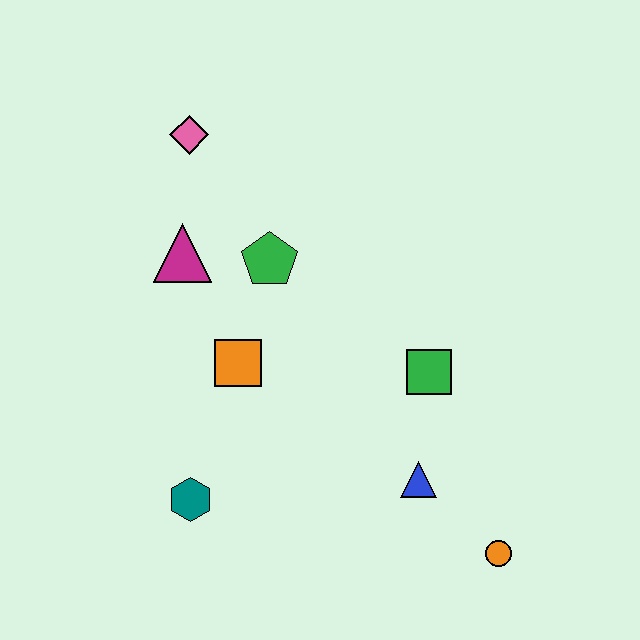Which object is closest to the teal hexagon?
The orange square is closest to the teal hexagon.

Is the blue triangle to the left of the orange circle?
Yes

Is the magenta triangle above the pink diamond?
No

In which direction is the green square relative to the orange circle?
The green square is above the orange circle.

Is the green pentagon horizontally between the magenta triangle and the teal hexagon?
No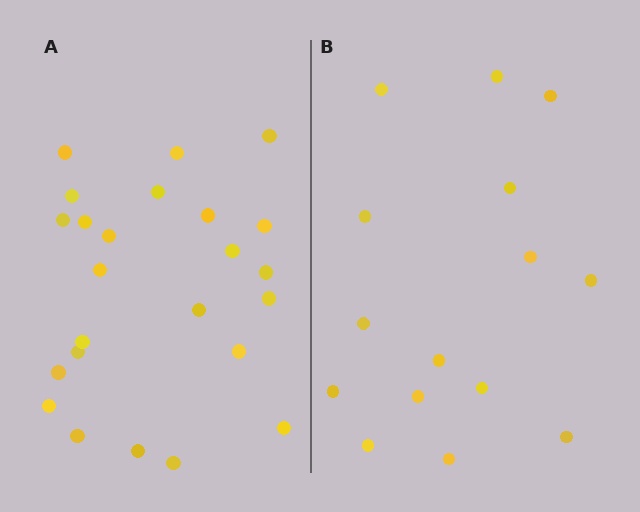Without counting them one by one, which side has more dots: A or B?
Region A (the left region) has more dots.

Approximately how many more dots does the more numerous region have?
Region A has roughly 8 or so more dots than region B.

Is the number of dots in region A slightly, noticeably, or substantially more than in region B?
Region A has substantially more. The ratio is roughly 1.6 to 1.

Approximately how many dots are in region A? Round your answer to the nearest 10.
About 20 dots. (The exact count is 24, which rounds to 20.)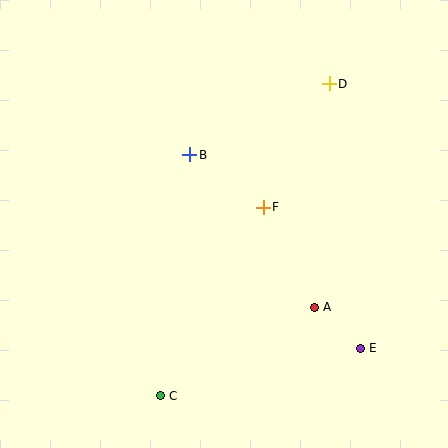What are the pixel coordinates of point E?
Point E is at (360, 348).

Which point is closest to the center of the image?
Point F at (263, 207) is closest to the center.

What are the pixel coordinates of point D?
Point D is at (329, 84).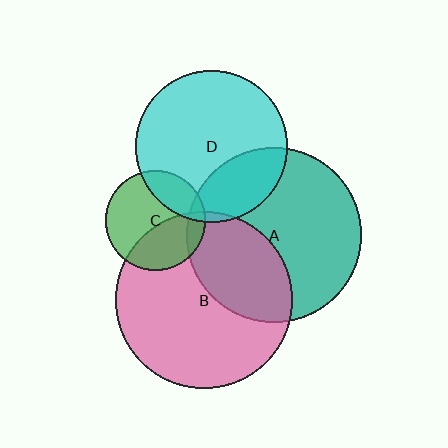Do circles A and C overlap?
Yes.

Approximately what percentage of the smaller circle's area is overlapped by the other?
Approximately 10%.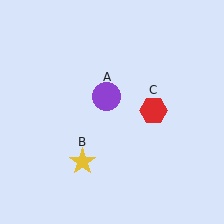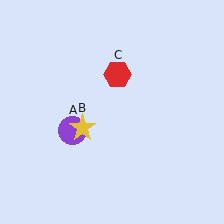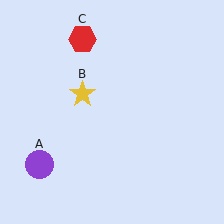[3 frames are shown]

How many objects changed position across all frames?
3 objects changed position: purple circle (object A), yellow star (object B), red hexagon (object C).